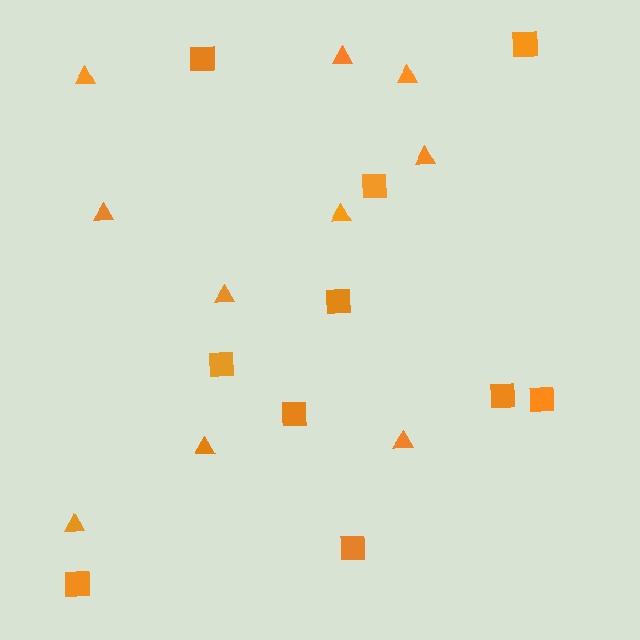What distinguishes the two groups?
There are 2 groups: one group of squares (10) and one group of triangles (10).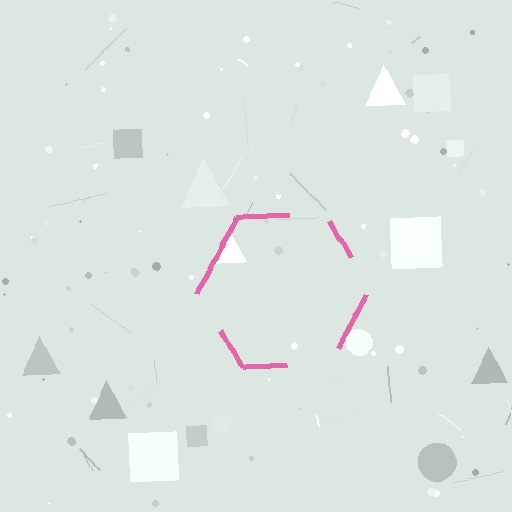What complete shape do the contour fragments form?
The contour fragments form a hexagon.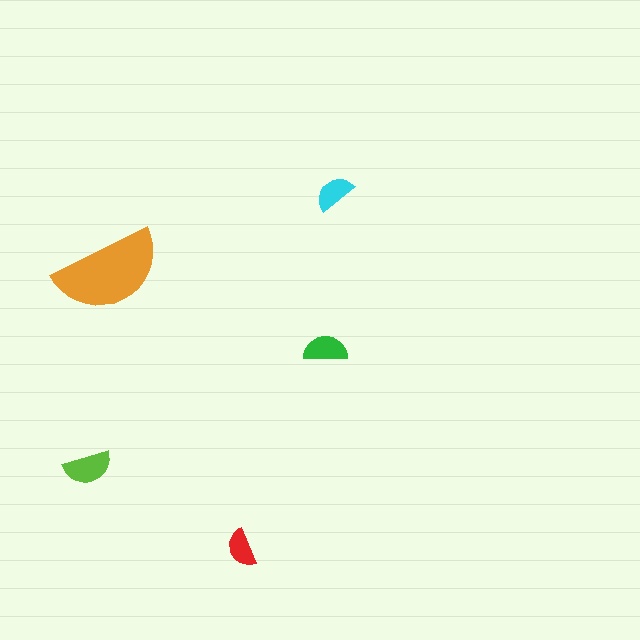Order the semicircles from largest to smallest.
the orange one, the lime one, the green one, the cyan one, the red one.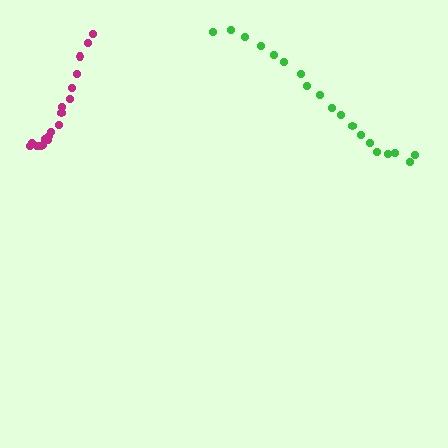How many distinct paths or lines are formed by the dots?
There are 2 distinct paths.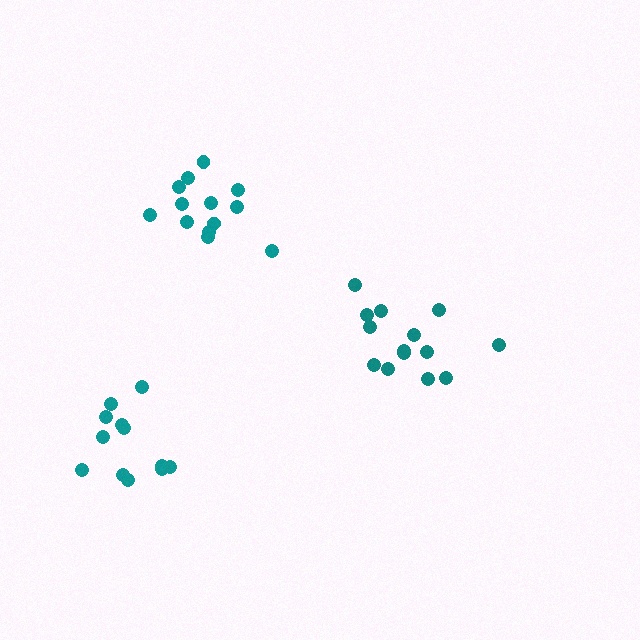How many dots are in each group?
Group 1: 14 dots, Group 2: 12 dots, Group 3: 13 dots (39 total).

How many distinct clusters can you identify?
There are 3 distinct clusters.